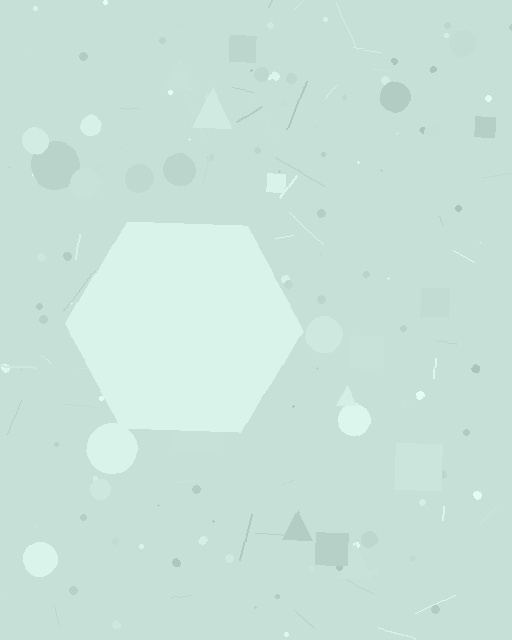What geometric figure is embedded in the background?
A hexagon is embedded in the background.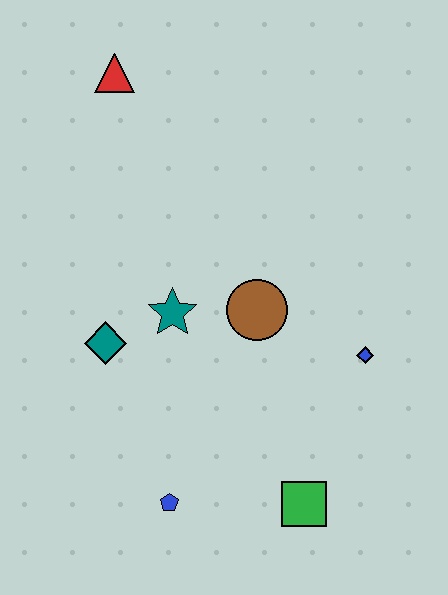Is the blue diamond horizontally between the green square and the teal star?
No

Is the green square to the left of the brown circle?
No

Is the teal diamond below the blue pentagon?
No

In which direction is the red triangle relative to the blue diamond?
The red triangle is above the blue diamond.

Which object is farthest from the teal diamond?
The red triangle is farthest from the teal diamond.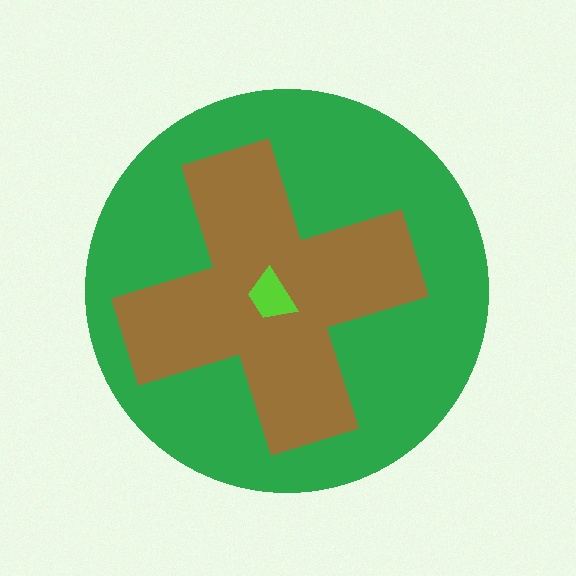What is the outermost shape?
The green circle.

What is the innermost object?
The lime trapezoid.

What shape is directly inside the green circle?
The brown cross.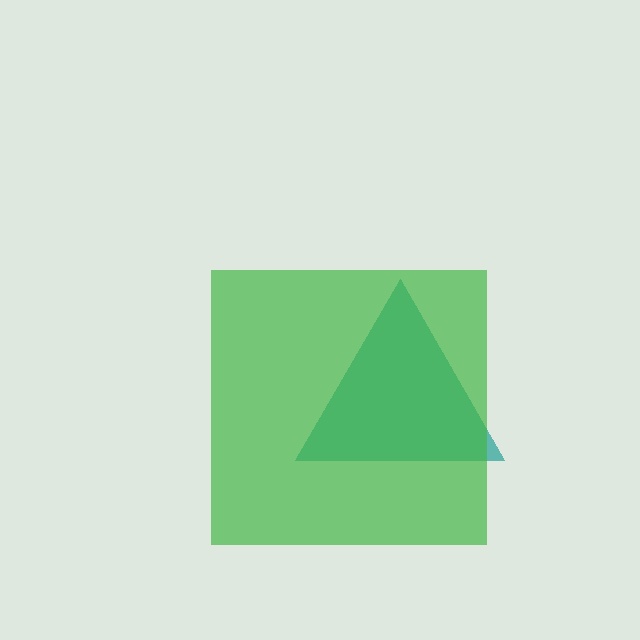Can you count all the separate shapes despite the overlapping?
Yes, there are 2 separate shapes.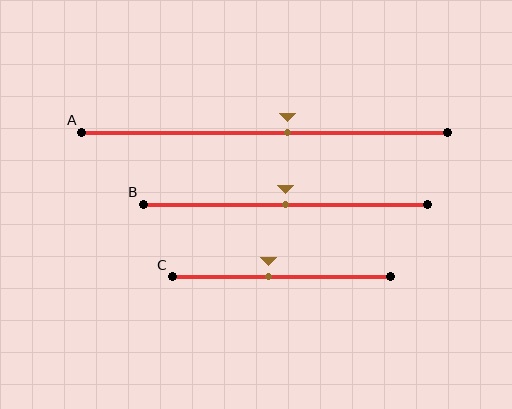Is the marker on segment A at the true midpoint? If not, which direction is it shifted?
No, the marker on segment A is shifted to the right by about 6% of the segment length.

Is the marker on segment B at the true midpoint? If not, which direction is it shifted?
Yes, the marker on segment B is at the true midpoint.